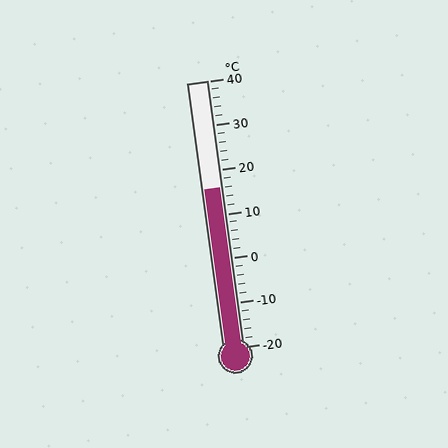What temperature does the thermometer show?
The thermometer shows approximately 16°C.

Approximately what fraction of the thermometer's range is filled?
The thermometer is filled to approximately 60% of its range.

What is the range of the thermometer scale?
The thermometer scale ranges from -20°C to 40°C.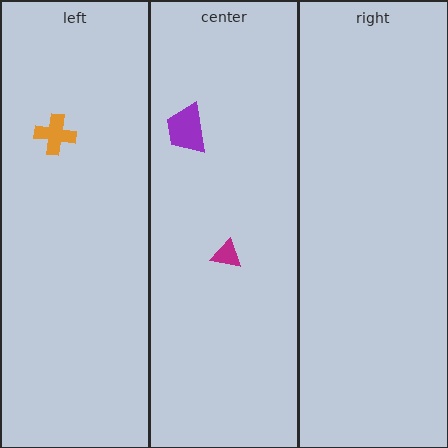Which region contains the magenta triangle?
The center region.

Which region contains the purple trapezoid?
The center region.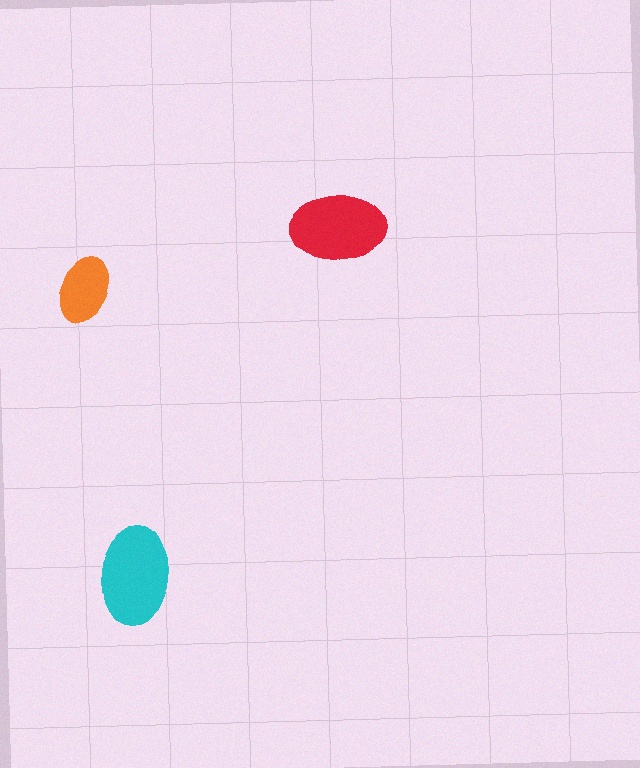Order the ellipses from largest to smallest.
the cyan one, the red one, the orange one.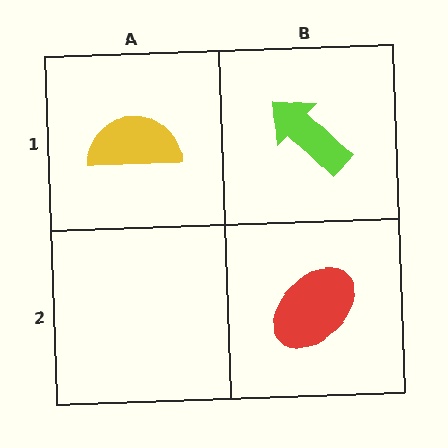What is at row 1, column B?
A lime arrow.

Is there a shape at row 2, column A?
No, that cell is empty.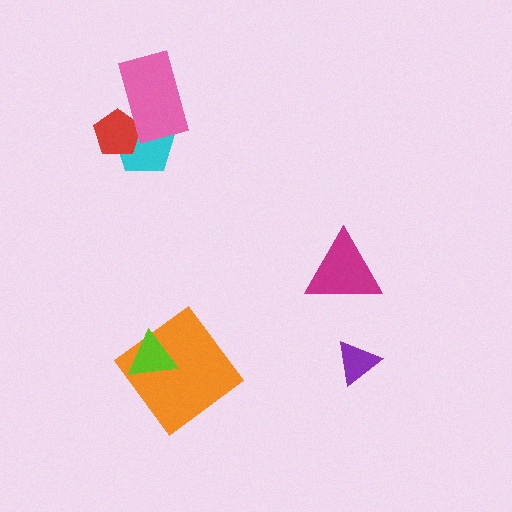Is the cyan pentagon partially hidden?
Yes, it is partially covered by another shape.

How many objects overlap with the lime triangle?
1 object overlaps with the lime triangle.